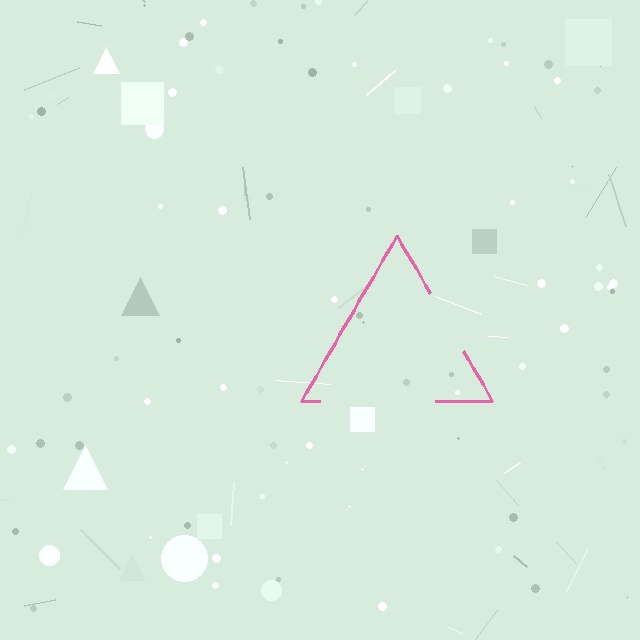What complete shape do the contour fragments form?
The contour fragments form a triangle.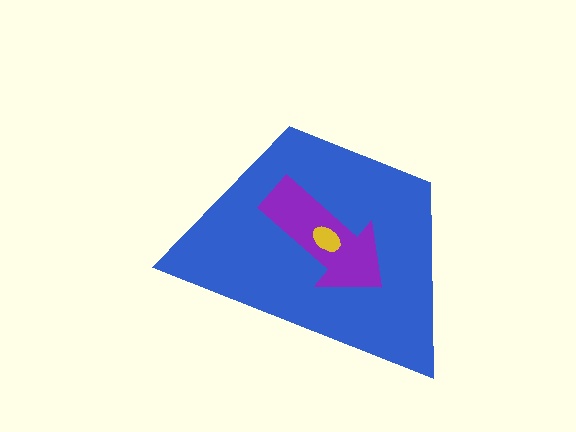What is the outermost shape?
The blue trapezoid.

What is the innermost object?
The yellow ellipse.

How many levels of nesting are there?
3.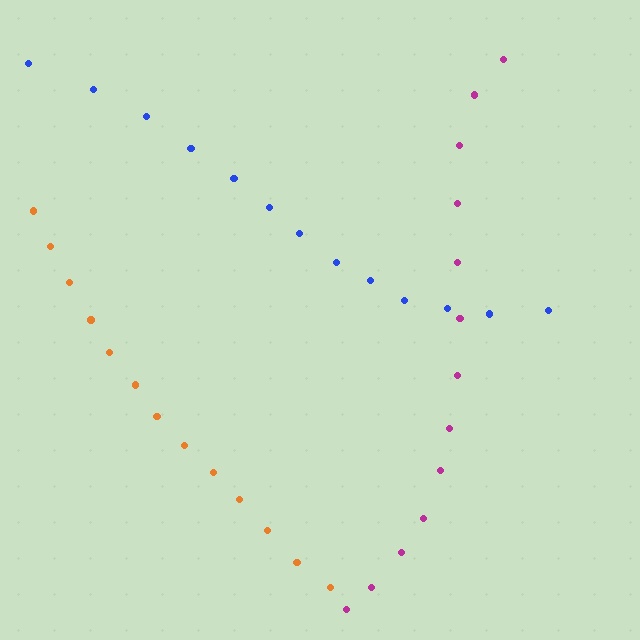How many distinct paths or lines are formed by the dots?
There are 3 distinct paths.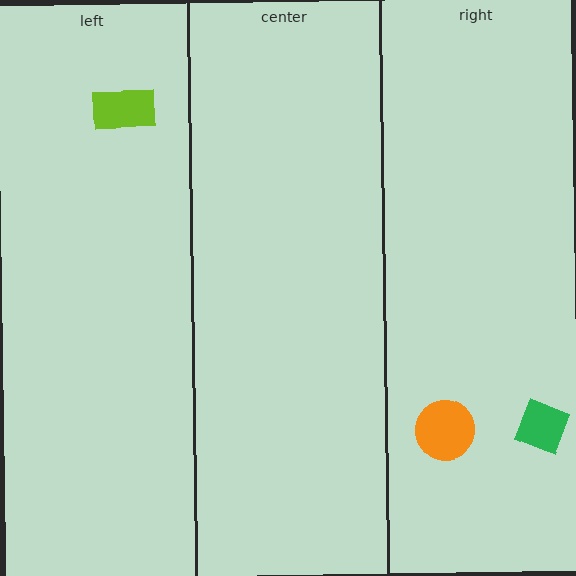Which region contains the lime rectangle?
The left region.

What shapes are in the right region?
The orange circle, the green square.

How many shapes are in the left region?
1.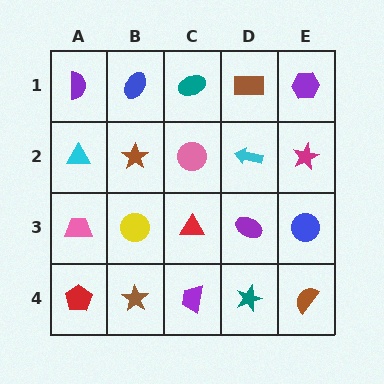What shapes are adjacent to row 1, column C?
A pink circle (row 2, column C), a blue ellipse (row 1, column B), a brown rectangle (row 1, column D).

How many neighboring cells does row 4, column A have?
2.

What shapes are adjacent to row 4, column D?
A purple ellipse (row 3, column D), a purple trapezoid (row 4, column C), a brown semicircle (row 4, column E).